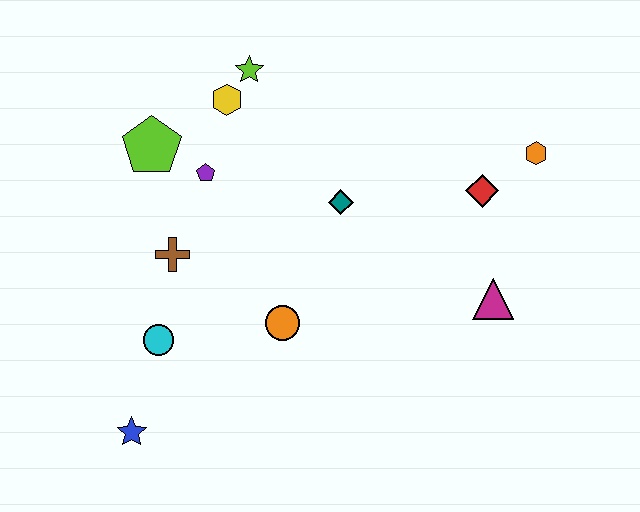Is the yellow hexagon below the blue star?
No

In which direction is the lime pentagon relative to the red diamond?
The lime pentagon is to the left of the red diamond.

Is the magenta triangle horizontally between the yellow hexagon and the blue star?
No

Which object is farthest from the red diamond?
The blue star is farthest from the red diamond.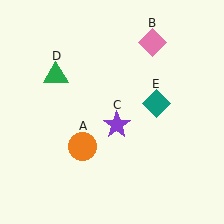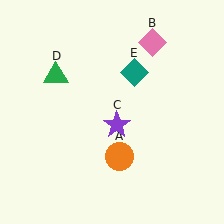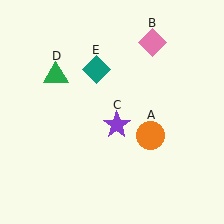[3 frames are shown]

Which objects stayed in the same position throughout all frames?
Pink diamond (object B) and purple star (object C) and green triangle (object D) remained stationary.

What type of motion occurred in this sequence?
The orange circle (object A), teal diamond (object E) rotated counterclockwise around the center of the scene.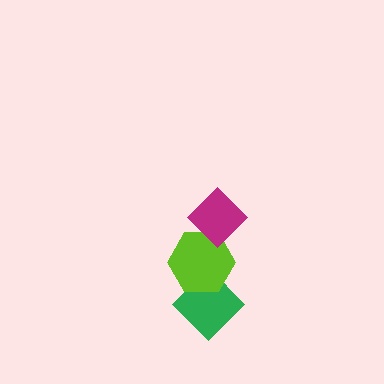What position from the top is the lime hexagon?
The lime hexagon is 2nd from the top.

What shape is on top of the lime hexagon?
The magenta diamond is on top of the lime hexagon.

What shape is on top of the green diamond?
The lime hexagon is on top of the green diamond.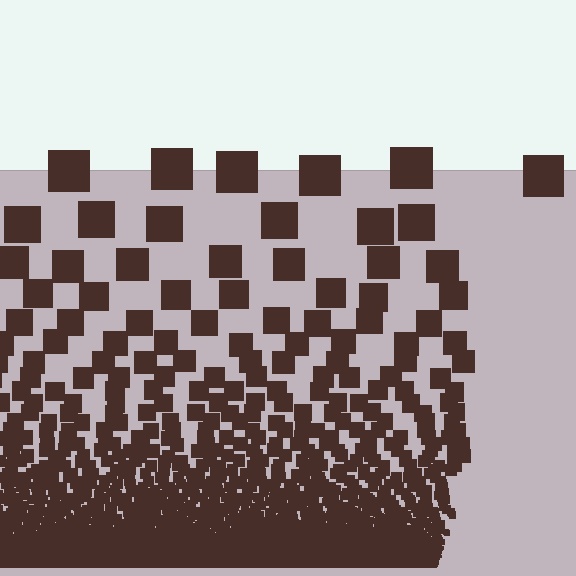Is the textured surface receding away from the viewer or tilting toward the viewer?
The surface appears to tilt toward the viewer. Texture elements get larger and sparser toward the top.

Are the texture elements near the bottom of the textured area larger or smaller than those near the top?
Smaller. The gradient is inverted — elements near the bottom are smaller and denser.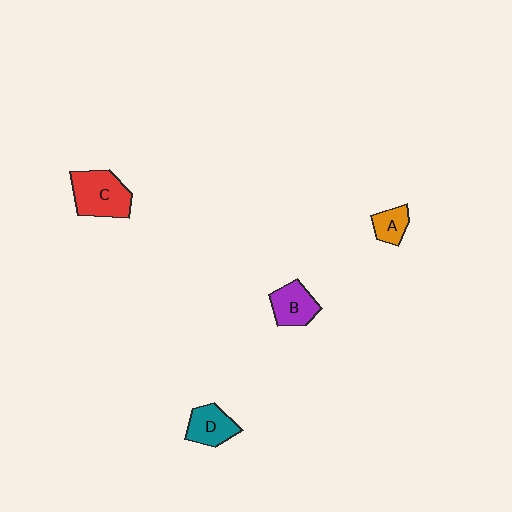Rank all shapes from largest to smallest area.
From largest to smallest: C (red), B (purple), D (teal), A (orange).